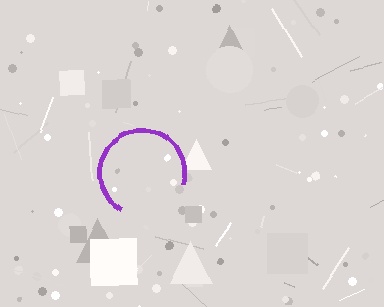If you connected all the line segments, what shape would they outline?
They would outline a circle.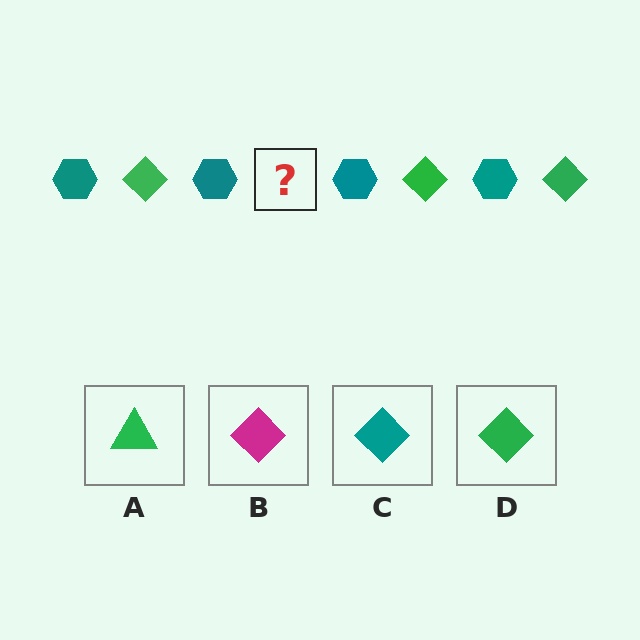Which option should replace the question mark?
Option D.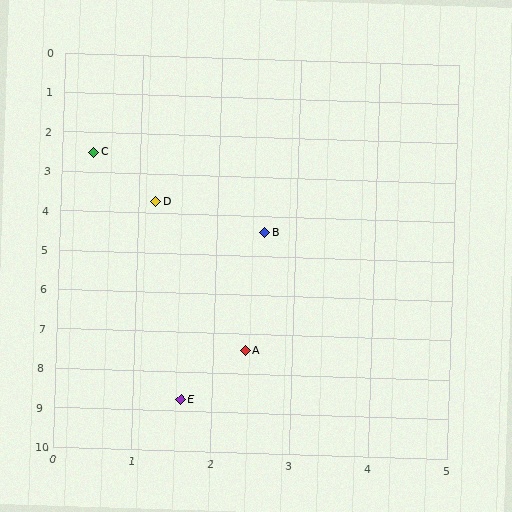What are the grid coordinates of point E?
Point E is at approximately (1.6, 8.7).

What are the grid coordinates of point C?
Point C is at approximately (0.4, 2.5).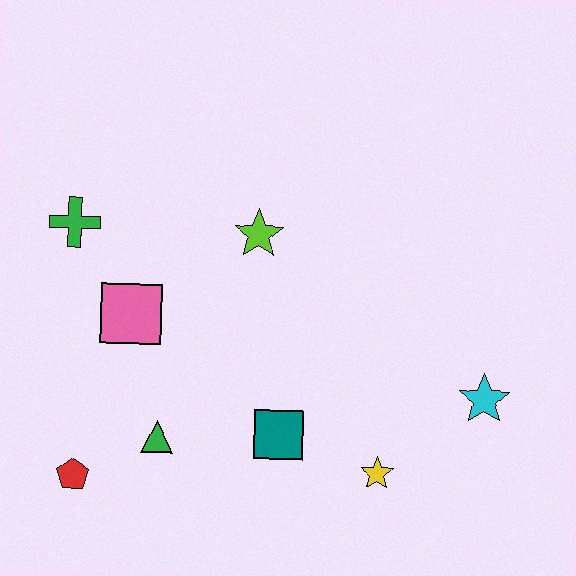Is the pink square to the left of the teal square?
Yes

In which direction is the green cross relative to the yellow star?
The green cross is to the left of the yellow star.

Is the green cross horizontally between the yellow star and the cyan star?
No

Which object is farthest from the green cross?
The cyan star is farthest from the green cross.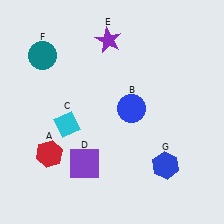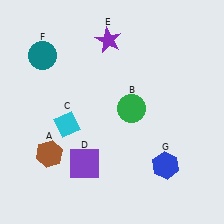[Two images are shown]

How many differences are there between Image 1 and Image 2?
There are 2 differences between the two images.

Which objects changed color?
A changed from red to brown. B changed from blue to green.